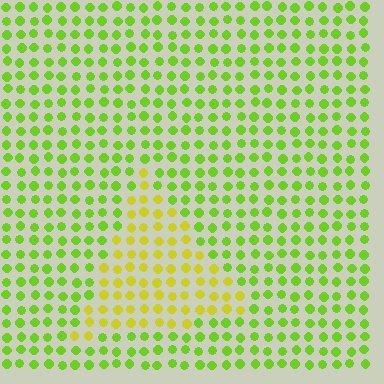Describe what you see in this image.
The image is filled with small lime elements in a uniform arrangement. A triangle-shaped region is visible where the elements are tinted to a slightly different hue, forming a subtle color boundary.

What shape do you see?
I see a triangle.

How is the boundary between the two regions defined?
The boundary is defined purely by a slight shift in hue (about 34 degrees). Spacing, size, and orientation are identical on both sides.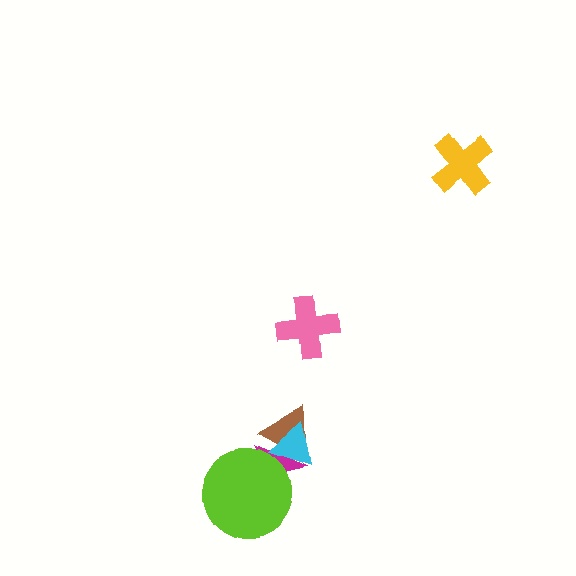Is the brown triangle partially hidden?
Yes, it is partially covered by another shape.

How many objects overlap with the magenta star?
3 objects overlap with the magenta star.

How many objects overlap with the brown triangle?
2 objects overlap with the brown triangle.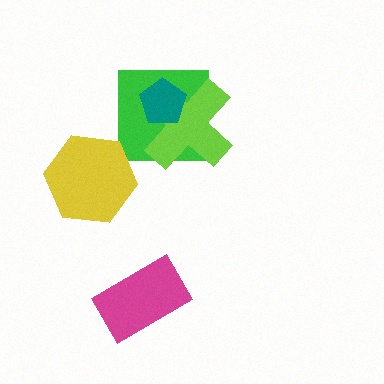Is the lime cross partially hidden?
Yes, it is partially covered by another shape.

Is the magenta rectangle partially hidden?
No, no other shape covers it.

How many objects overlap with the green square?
2 objects overlap with the green square.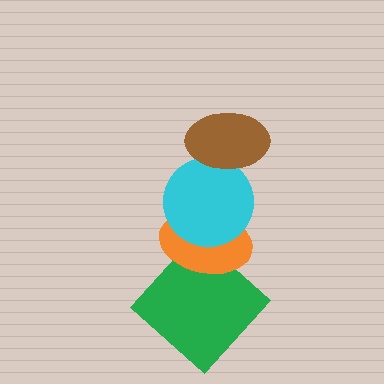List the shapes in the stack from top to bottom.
From top to bottom: the brown ellipse, the cyan circle, the orange ellipse, the green diamond.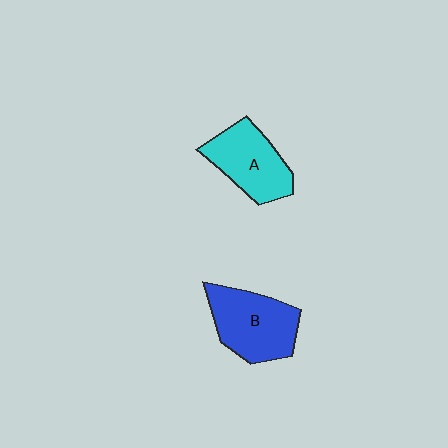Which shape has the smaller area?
Shape A (cyan).